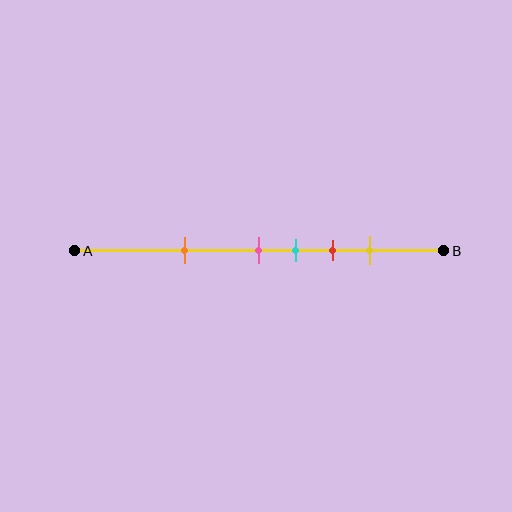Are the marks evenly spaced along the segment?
No, the marks are not evenly spaced.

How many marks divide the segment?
There are 5 marks dividing the segment.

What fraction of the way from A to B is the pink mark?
The pink mark is approximately 50% (0.5) of the way from A to B.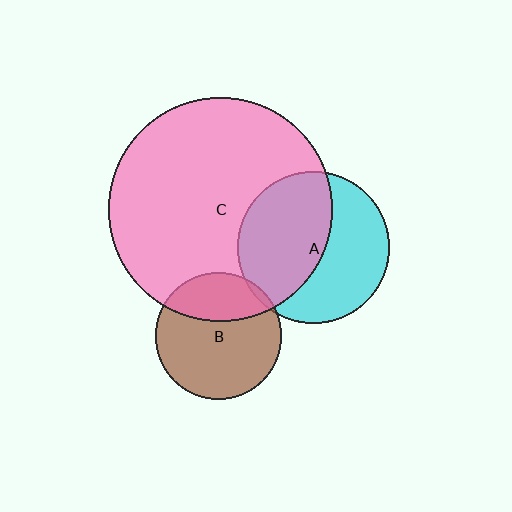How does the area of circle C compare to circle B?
Approximately 3.1 times.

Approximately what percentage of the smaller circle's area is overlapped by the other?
Approximately 30%.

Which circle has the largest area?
Circle C (pink).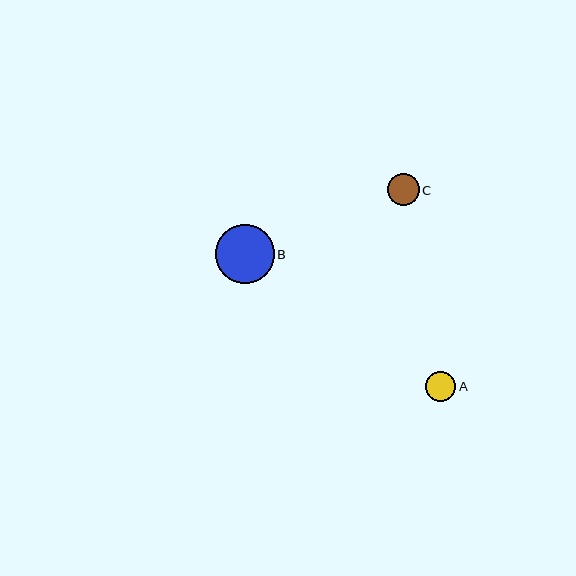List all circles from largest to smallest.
From largest to smallest: B, C, A.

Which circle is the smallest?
Circle A is the smallest with a size of approximately 30 pixels.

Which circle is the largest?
Circle B is the largest with a size of approximately 59 pixels.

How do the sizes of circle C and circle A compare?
Circle C and circle A are approximately the same size.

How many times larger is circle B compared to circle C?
Circle B is approximately 1.8 times the size of circle C.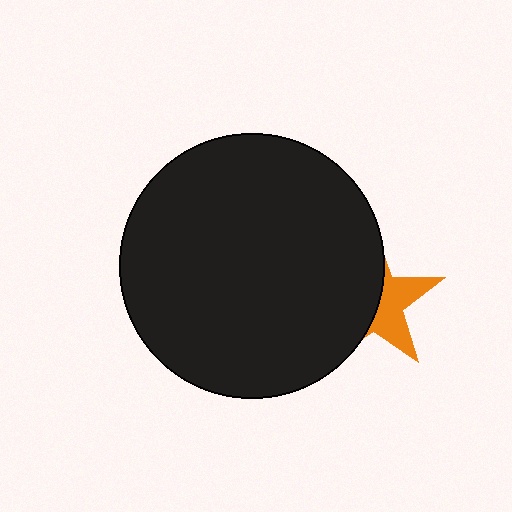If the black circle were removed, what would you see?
You would see the complete orange star.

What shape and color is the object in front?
The object in front is a black circle.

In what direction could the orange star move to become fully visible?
The orange star could move right. That would shift it out from behind the black circle entirely.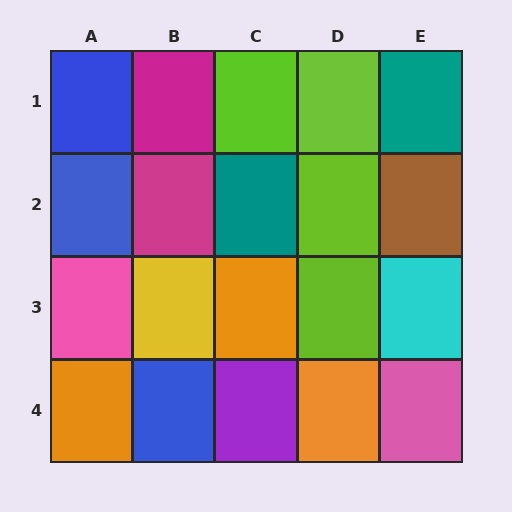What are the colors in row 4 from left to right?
Orange, blue, purple, orange, pink.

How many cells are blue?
3 cells are blue.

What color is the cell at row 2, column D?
Lime.